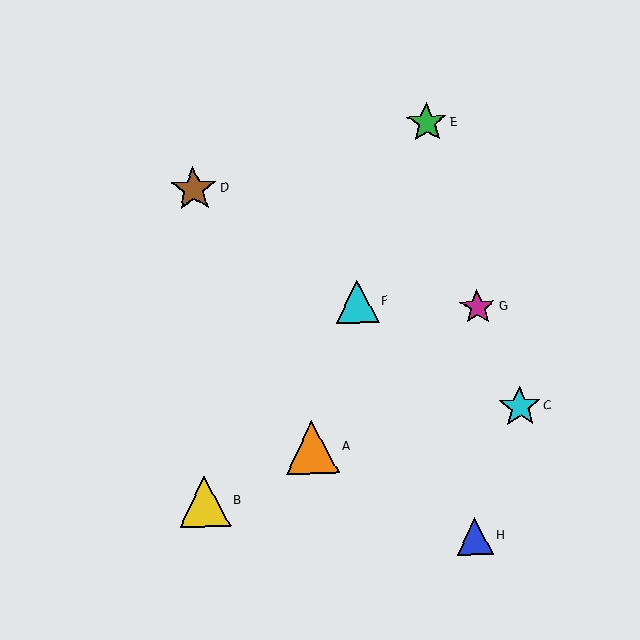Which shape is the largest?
The orange triangle (labeled A) is the largest.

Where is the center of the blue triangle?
The center of the blue triangle is at (475, 536).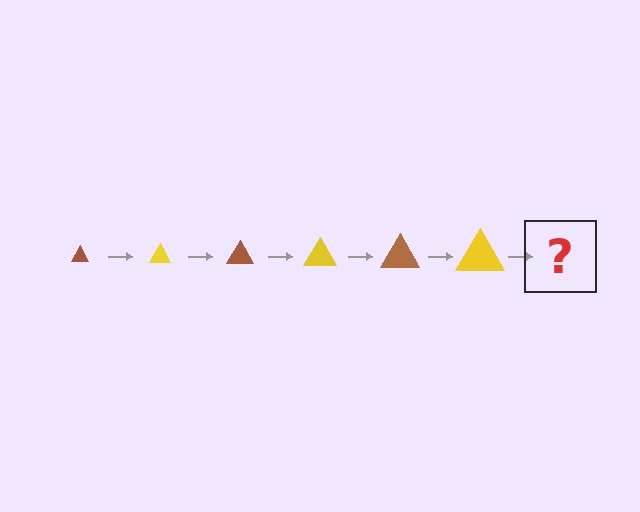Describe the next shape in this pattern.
It should be a brown triangle, larger than the previous one.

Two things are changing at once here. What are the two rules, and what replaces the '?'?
The two rules are that the triangle grows larger each step and the color cycles through brown and yellow. The '?' should be a brown triangle, larger than the previous one.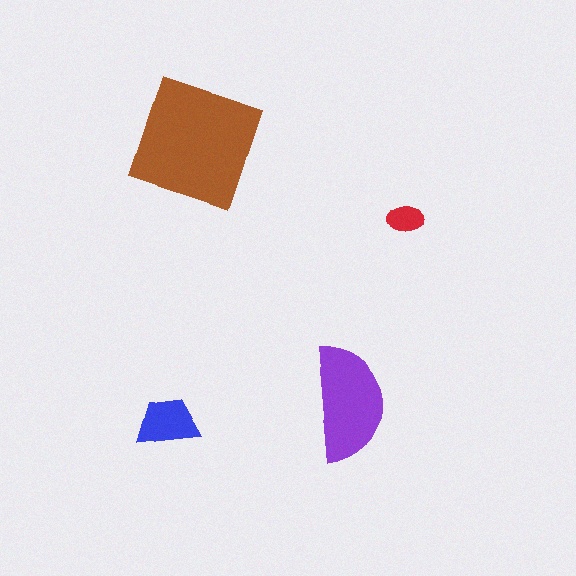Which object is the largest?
The brown square.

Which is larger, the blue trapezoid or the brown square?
The brown square.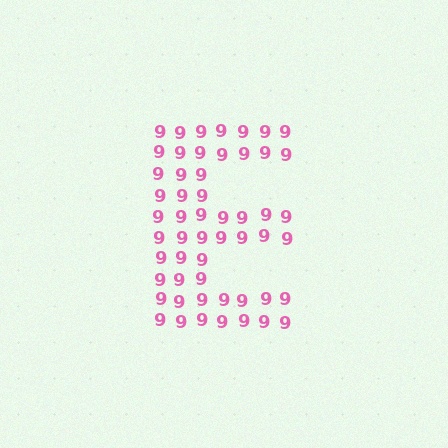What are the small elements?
The small elements are digit 9's.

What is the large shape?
The large shape is the letter E.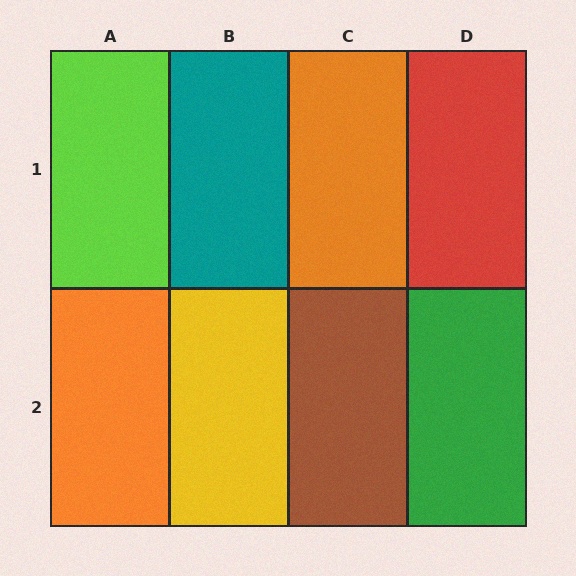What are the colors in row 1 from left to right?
Lime, teal, orange, red.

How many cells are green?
1 cell is green.